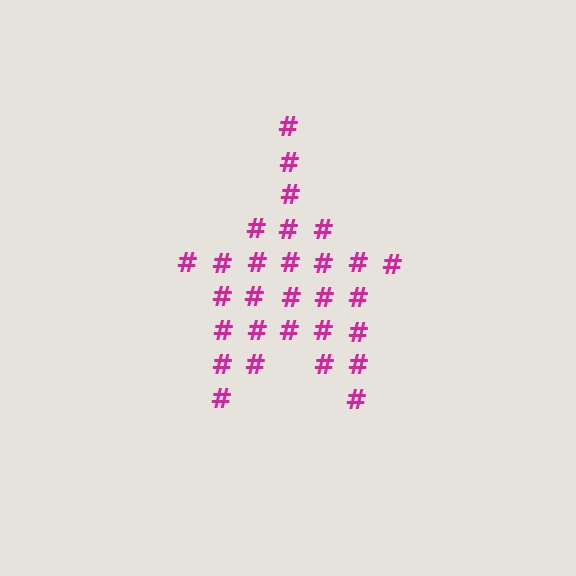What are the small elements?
The small elements are hash symbols.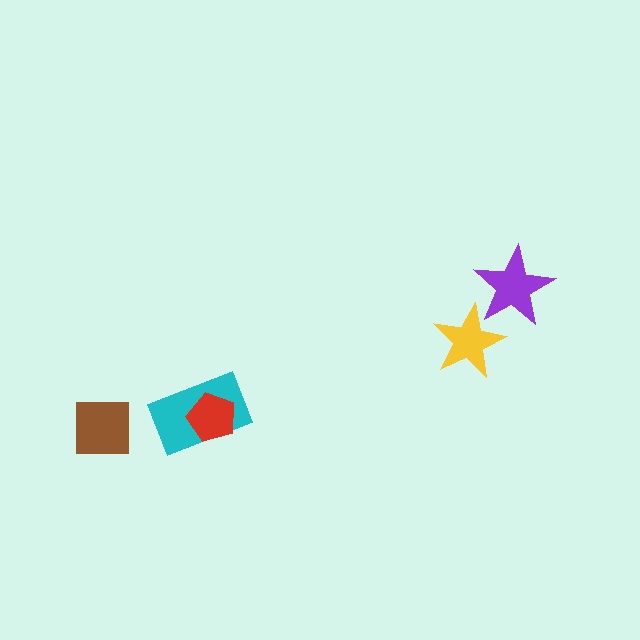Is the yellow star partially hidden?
Yes, it is partially covered by another shape.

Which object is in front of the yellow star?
The purple star is in front of the yellow star.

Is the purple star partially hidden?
No, no other shape covers it.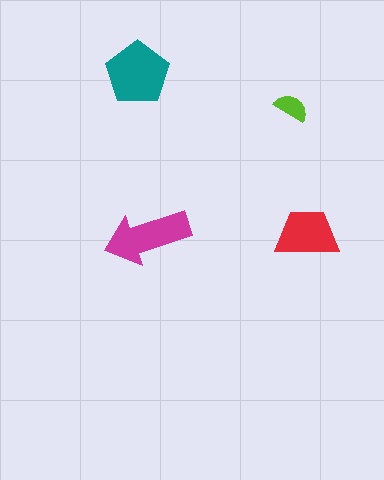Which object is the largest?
The teal pentagon.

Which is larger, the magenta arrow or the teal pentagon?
The teal pentagon.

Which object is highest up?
The teal pentagon is topmost.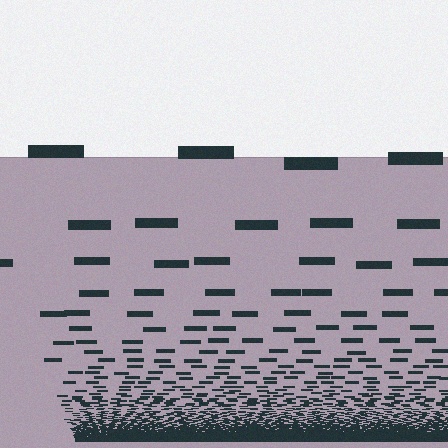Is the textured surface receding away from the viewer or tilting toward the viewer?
The surface appears to tilt toward the viewer. Texture elements get larger and sparser toward the top.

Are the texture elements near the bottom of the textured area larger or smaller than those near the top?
Smaller. The gradient is inverted — elements near the bottom are smaller and denser.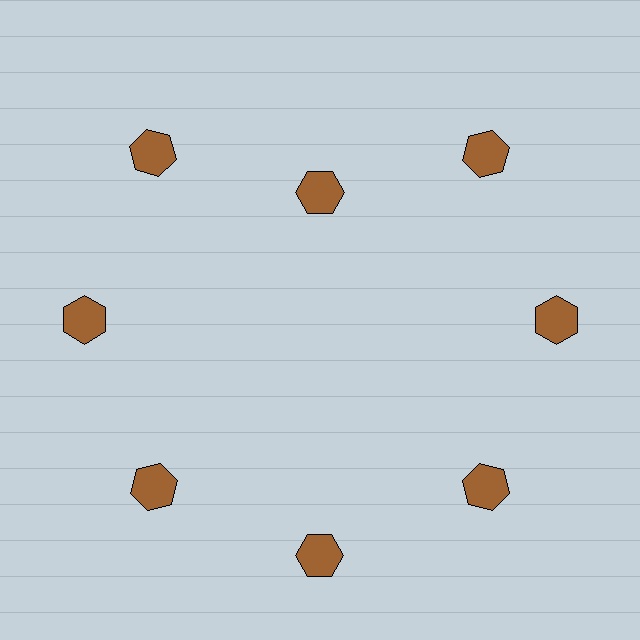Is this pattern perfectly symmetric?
No. The 8 brown hexagons are arranged in a ring, but one element near the 12 o'clock position is pulled inward toward the center, breaking the 8-fold rotational symmetry.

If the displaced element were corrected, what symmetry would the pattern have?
It would have 8-fold rotational symmetry — the pattern would map onto itself every 45 degrees.